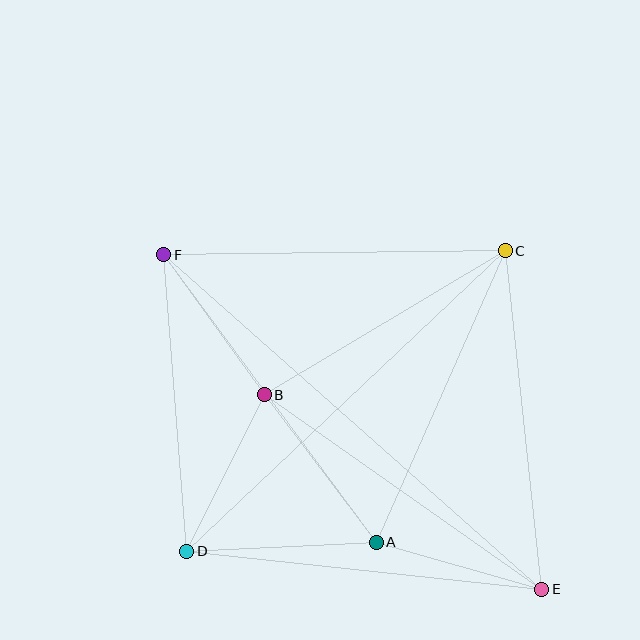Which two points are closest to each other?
Points A and E are closest to each other.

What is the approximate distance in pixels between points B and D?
The distance between B and D is approximately 175 pixels.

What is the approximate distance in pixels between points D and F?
The distance between D and F is approximately 297 pixels.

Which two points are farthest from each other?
Points E and F are farthest from each other.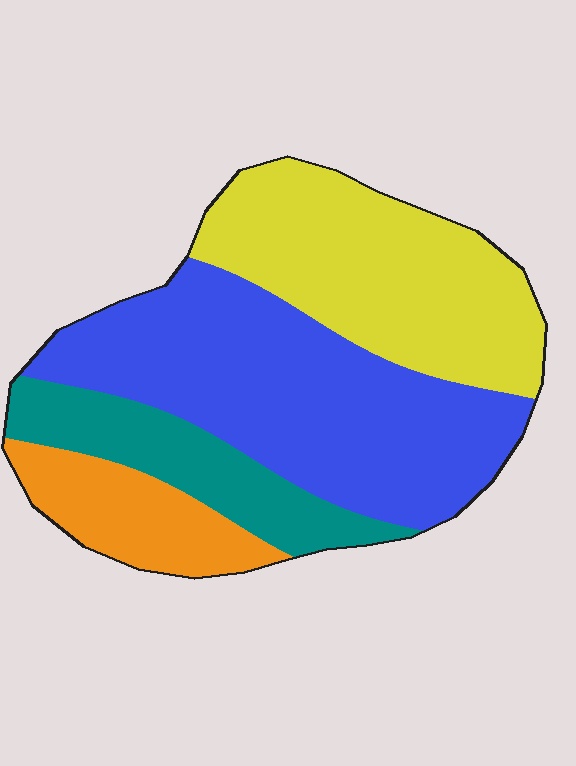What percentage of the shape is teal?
Teal takes up less than a quarter of the shape.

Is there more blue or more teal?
Blue.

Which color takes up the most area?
Blue, at roughly 40%.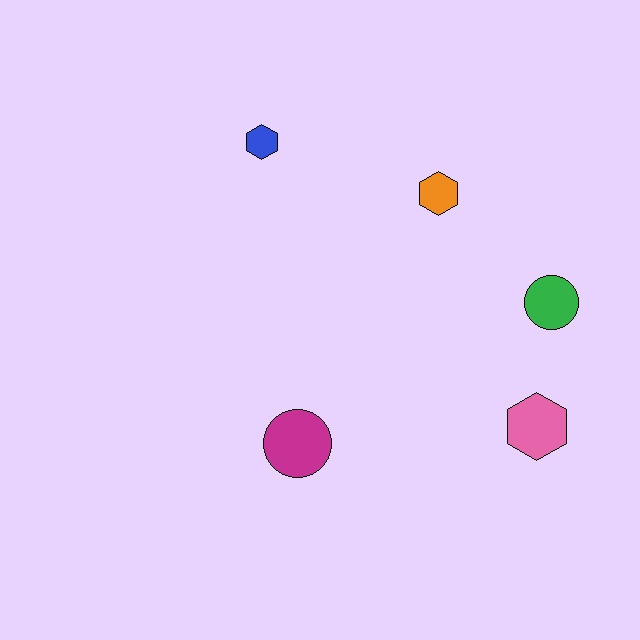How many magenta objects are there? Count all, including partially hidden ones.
There is 1 magenta object.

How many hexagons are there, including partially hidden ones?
There are 3 hexagons.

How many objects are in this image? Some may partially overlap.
There are 5 objects.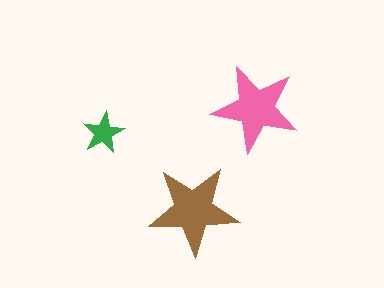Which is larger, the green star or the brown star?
The brown one.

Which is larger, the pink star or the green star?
The pink one.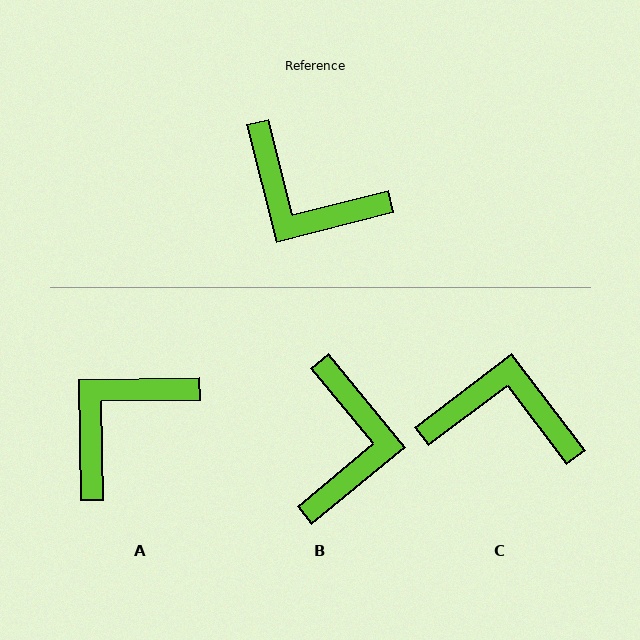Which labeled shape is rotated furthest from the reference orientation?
C, about 157 degrees away.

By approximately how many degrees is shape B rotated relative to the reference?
Approximately 115 degrees counter-clockwise.